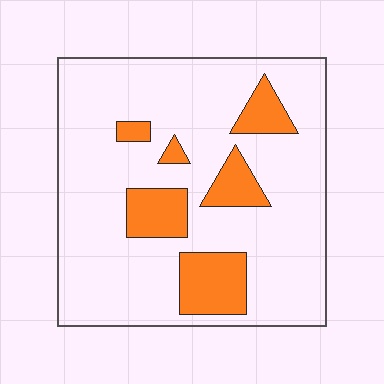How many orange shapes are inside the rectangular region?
6.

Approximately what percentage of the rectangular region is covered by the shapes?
Approximately 20%.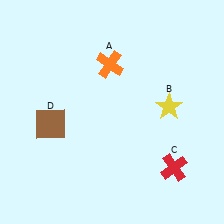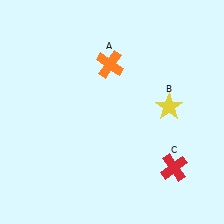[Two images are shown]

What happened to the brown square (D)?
The brown square (D) was removed in Image 2. It was in the bottom-left area of Image 1.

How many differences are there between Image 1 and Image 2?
There is 1 difference between the two images.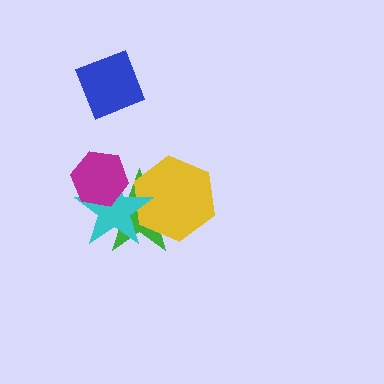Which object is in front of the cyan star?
The magenta hexagon is in front of the cyan star.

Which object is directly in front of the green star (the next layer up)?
The yellow hexagon is directly in front of the green star.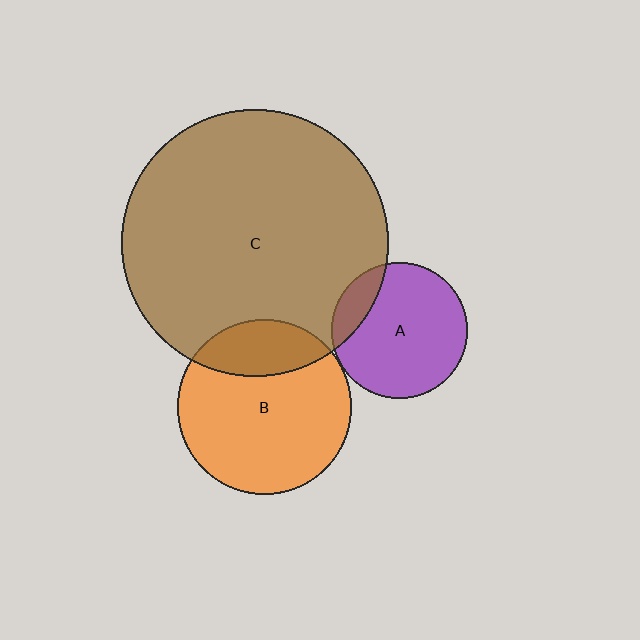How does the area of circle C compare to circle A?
Approximately 3.9 times.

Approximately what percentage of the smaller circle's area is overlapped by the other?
Approximately 25%.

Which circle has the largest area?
Circle C (brown).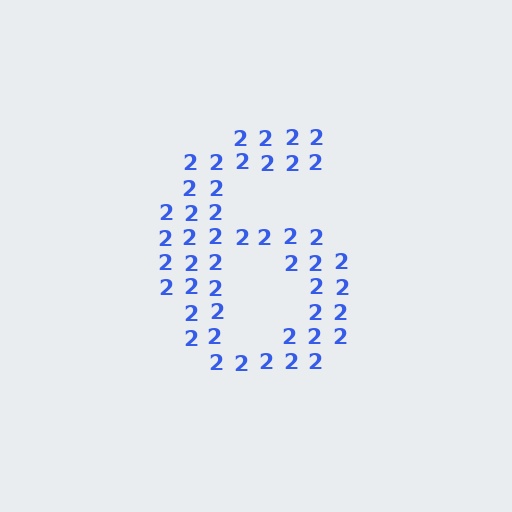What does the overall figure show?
The overall figure shows the digit 6.